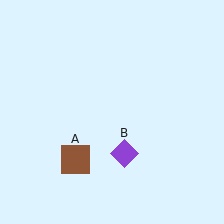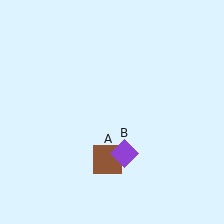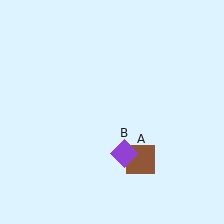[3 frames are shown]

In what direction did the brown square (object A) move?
The brown square (object A) moved right.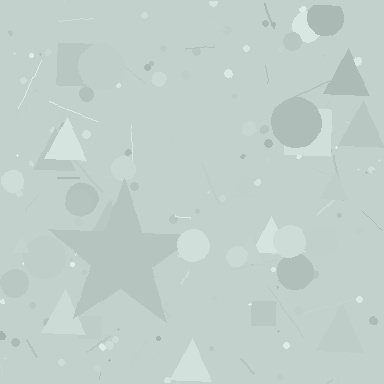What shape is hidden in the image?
A star is hidden in the image.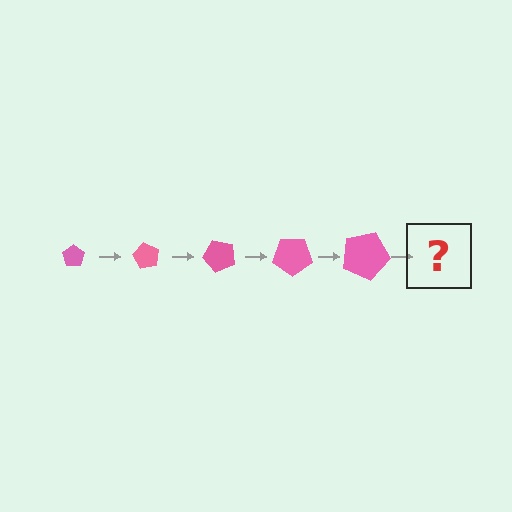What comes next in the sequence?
The next element should be a pentagon, larger than the previous one and rotated 300 degrees from the start.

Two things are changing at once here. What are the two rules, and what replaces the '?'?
The two rules are that the pentagon grows larger each step and it rotates 60 degrees each step. The '?' should be a pentagon, larger than the previous one and rotated 300 degrees from the start.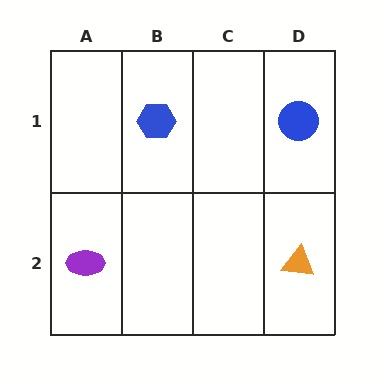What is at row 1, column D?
A blue circle.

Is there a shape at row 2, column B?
No, that cell is empty.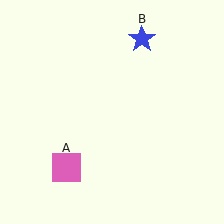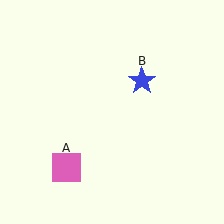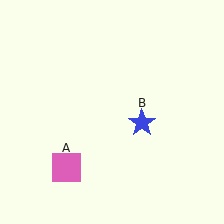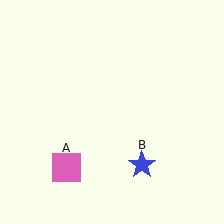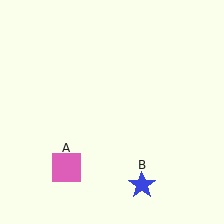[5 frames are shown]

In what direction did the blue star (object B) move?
The blue star (object B) moved down.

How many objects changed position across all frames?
1 object changed position: blue star (object B).